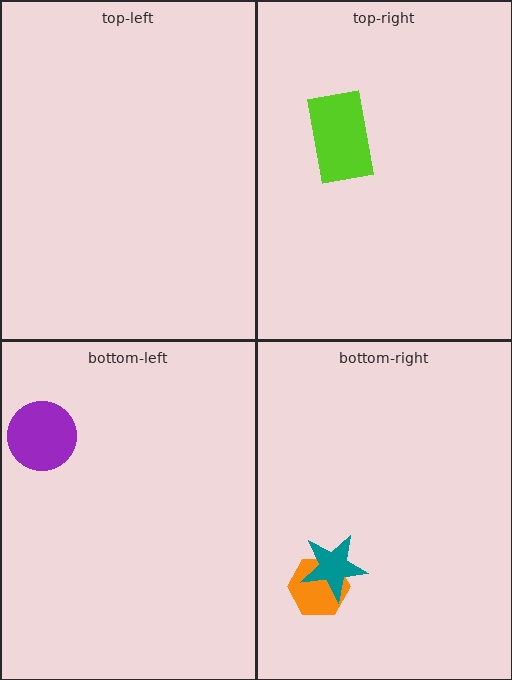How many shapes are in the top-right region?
1.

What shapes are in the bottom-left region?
The purple circle.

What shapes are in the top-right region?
The lime rectangle.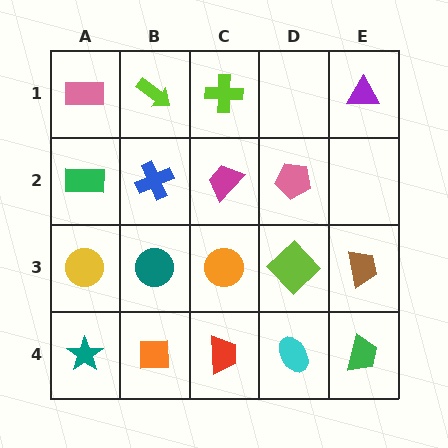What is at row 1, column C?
A lime cross.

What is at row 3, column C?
An orange circle.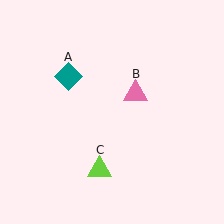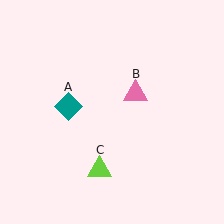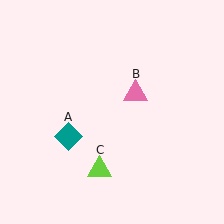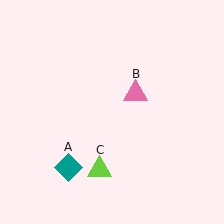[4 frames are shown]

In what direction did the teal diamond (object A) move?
The teal diamond (object A) moved down.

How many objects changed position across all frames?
1 object changed position: teal diamond (object A).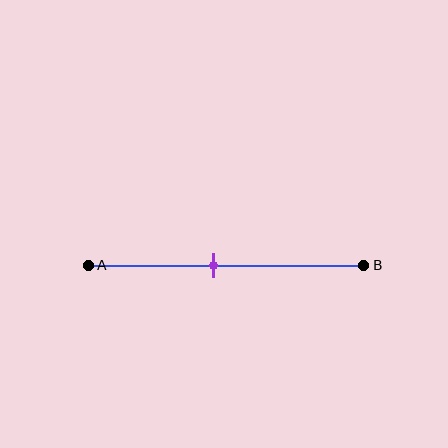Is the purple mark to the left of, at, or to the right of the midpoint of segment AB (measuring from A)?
The purple mark is to the left of the midpoint of segment AB.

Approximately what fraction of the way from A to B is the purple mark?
The purple mark is approximately 45% of the way from A to B.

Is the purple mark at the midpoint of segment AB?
No, the mark is at about 45% from A, not at the 50% midpoint.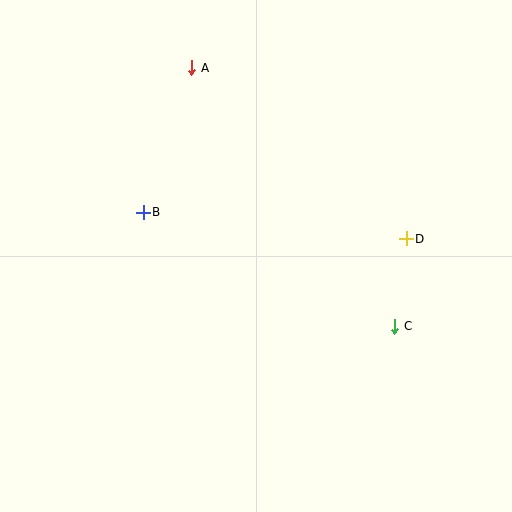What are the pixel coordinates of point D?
Point D is at (406, 239).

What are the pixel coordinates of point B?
Point B is at (143, 212).